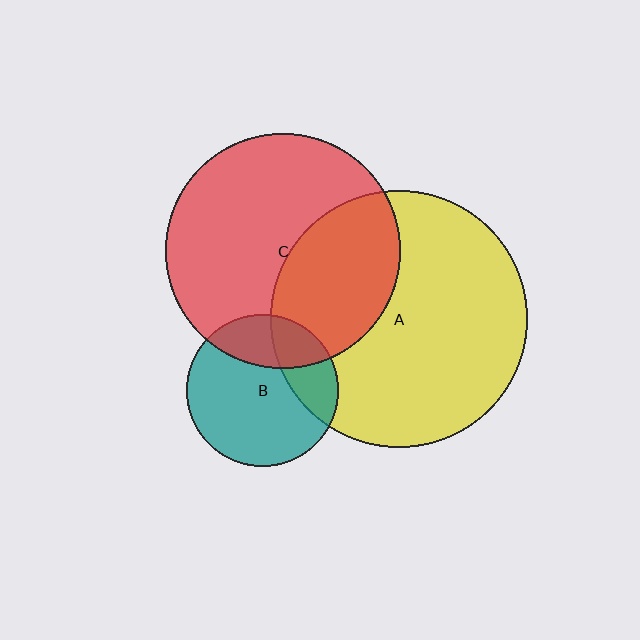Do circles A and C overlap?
Yes.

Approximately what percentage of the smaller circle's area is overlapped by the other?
Approximately 35%.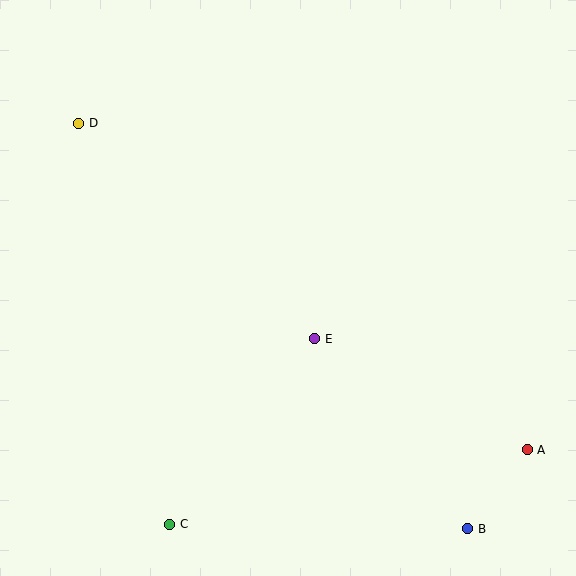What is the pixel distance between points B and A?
The distance between B and A is 99 pixels.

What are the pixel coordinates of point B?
Point B is at (468, 529).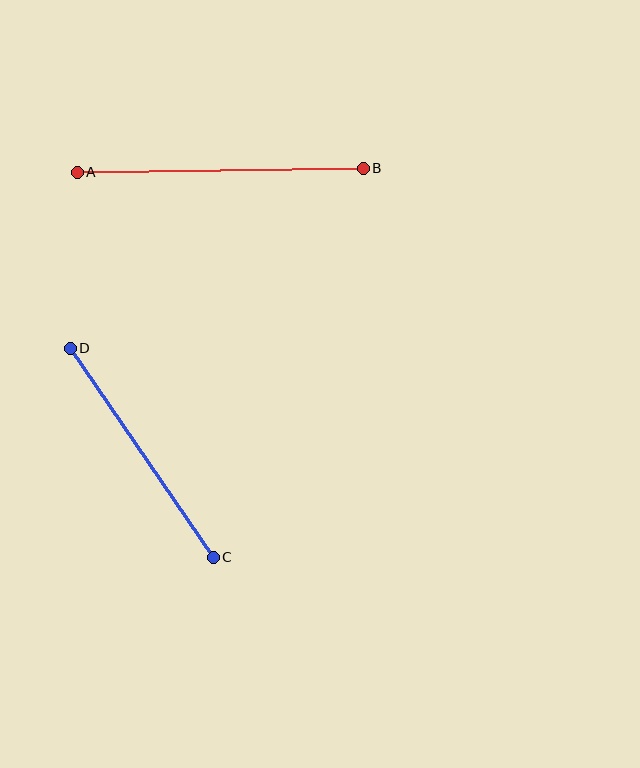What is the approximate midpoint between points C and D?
The midpoint is at approximately (142, 453) pixels.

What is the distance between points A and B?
The distance is approximately 286 pixels.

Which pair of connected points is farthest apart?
Points A and B are farthest apart.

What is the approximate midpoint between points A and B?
The midpoint is at approximately (220, 170) pixels.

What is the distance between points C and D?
The distance is approximately 253 pixels.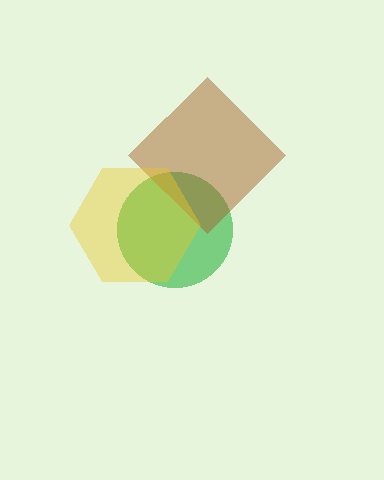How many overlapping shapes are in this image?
There are 3 overlapping shapes in the image.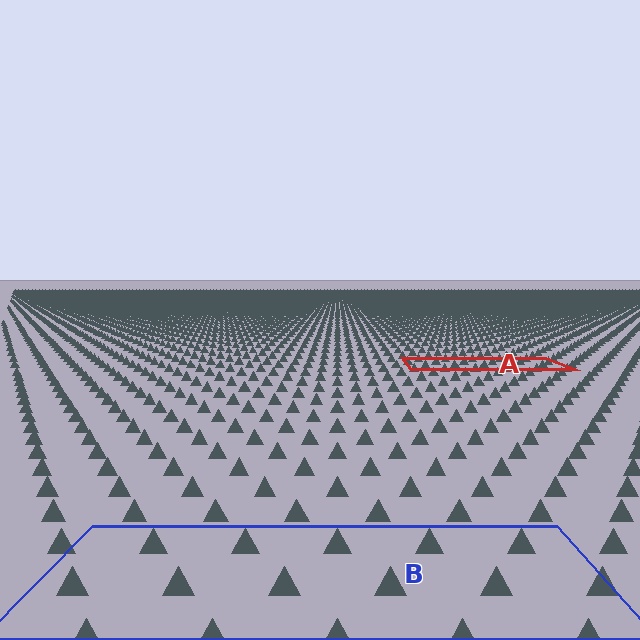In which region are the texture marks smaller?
The texture marks are smaller in region A, because it is farther away.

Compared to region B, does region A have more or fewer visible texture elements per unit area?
Region A has more texture elements per unit area — they are packed more densely because it is farther away.